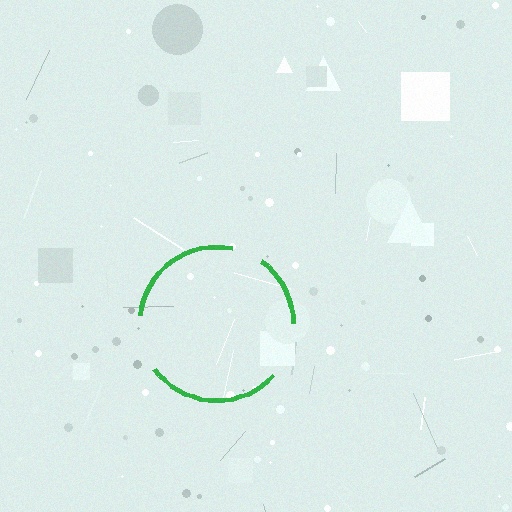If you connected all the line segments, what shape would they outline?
They would outline a circle.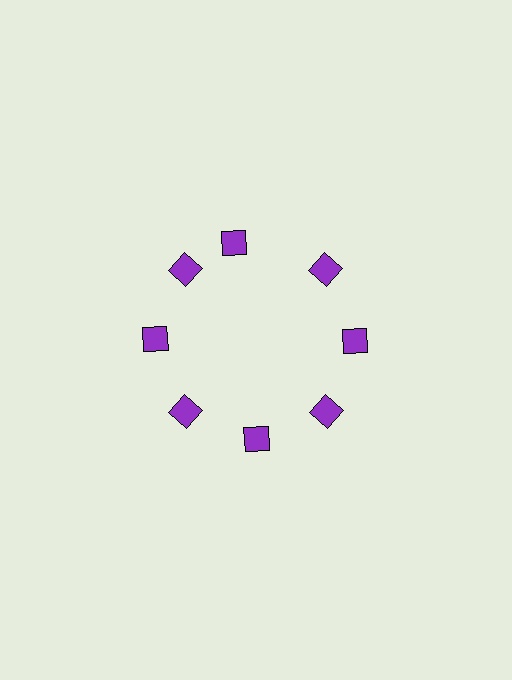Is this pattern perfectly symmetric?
No. The 8 purple squares are arranged in a ring, but one element near the 12 o'clock position is rotated out of alignment along the ring, breaking the 8-fold rotational symmetry.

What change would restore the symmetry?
The symmetry would be restored by rotating it back into even spacing with its neighbors so that all 8 squares sit at equal angles and equal distance from the center.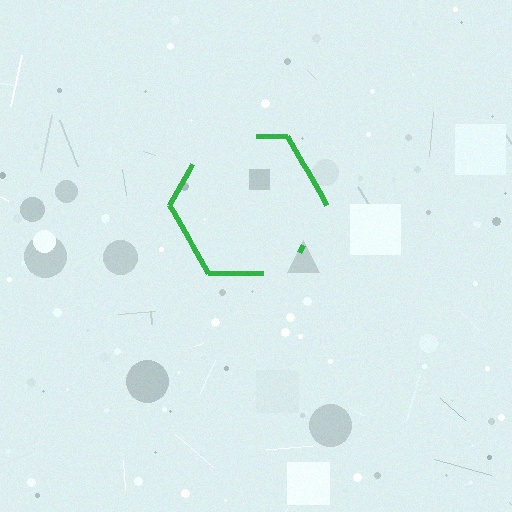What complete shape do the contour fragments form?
The contour fragments form a hexagon.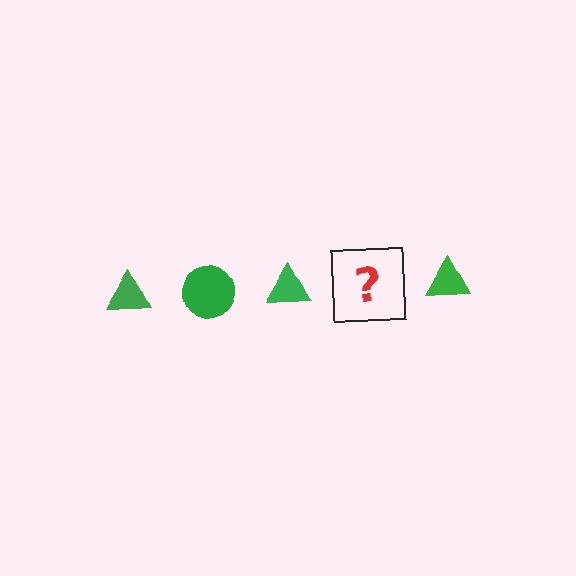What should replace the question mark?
The question mark should be replaced with a green circle.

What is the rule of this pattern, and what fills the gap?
The rule is that the pattern cycles through triangle, circle shapes in green. The gap should be filled with a green circle.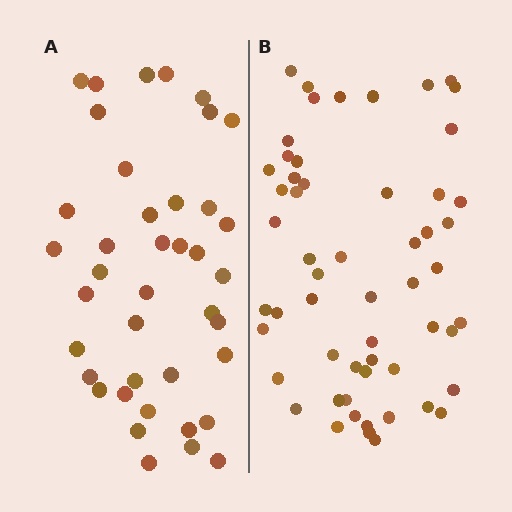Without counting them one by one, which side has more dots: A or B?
Region B (the right region) has more dots.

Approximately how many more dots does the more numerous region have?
Region B has approximately 15 more dots than region A.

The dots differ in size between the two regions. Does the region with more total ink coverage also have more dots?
No. Region A has more total ink coverage because its dots are larger, but region B actually contains more individual dots. Total area can be misleading — the number of items is what matters here.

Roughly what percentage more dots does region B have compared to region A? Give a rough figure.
About 40% more.